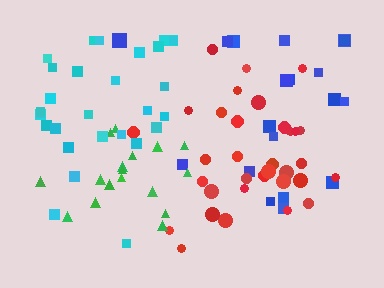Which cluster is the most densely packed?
Red.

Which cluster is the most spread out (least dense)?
Blue.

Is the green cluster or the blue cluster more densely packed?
Green.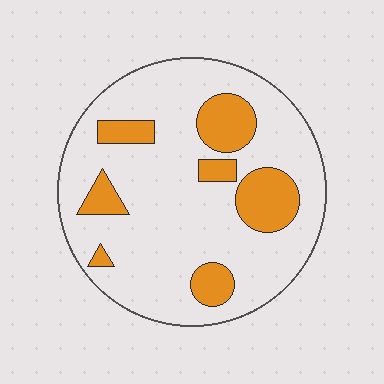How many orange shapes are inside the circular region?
7.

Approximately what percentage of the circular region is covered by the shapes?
Approximately 20%.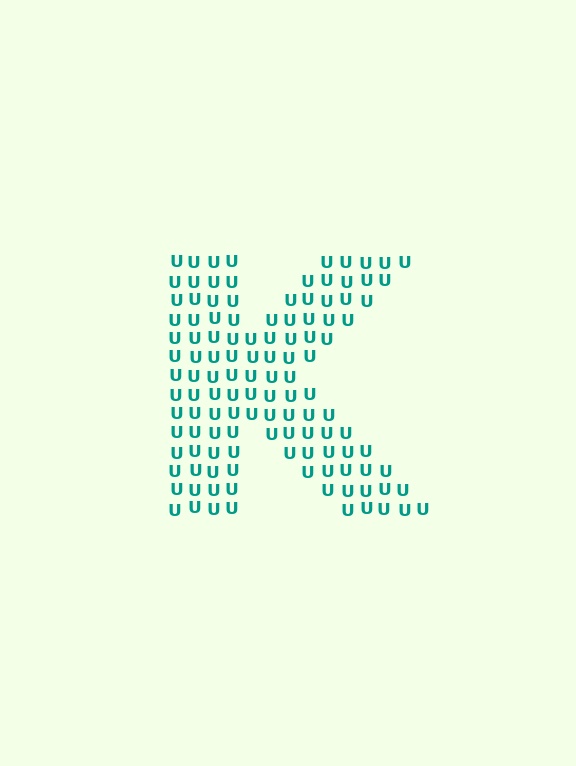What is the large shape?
The large shape is the letter K.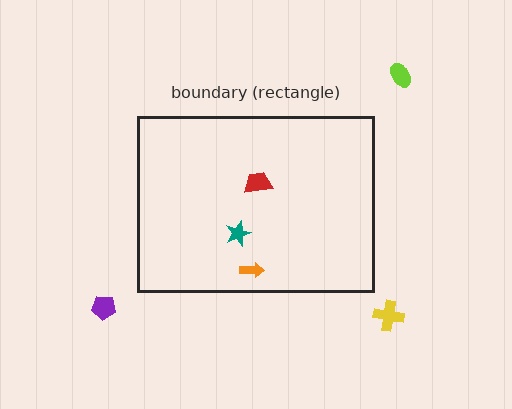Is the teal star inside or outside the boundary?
Inside.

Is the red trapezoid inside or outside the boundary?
Inside.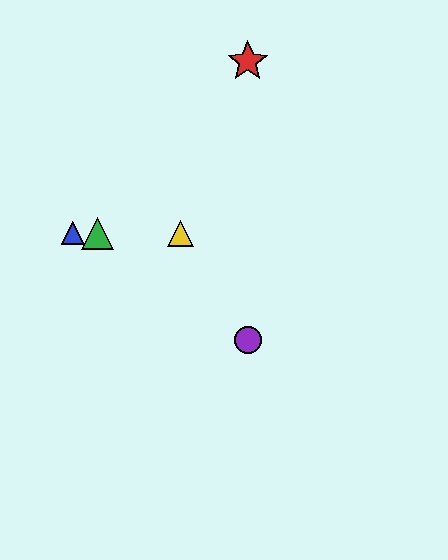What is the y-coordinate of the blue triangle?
The blue triangle is at y≈233.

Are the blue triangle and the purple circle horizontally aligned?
No, the blue triangle is at y≈233 and the purple circle is at y≈340.